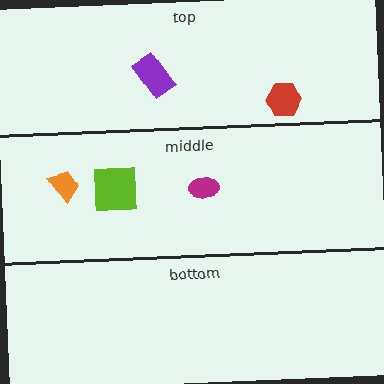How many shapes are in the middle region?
3.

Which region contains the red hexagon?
The top region.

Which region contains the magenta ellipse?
The middle region.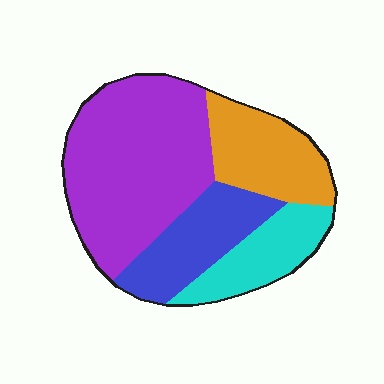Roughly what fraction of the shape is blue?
Blue takes up about one fifth (1/5) of the shape.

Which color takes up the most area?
Purple, at roughly 45%.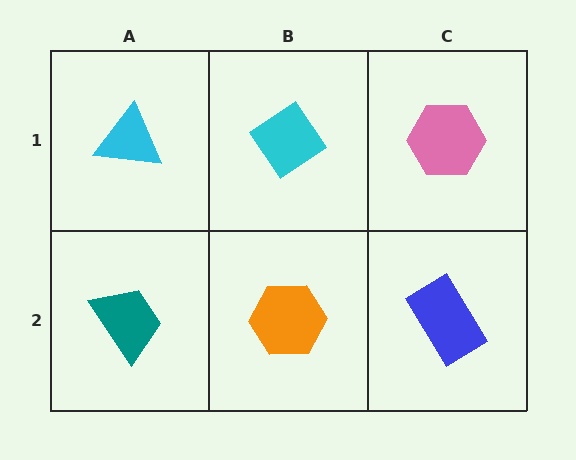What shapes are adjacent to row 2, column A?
A cyan triangle (row 1, column A), an orange hexagon (row 2, column B).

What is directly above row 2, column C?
A pink hexagon.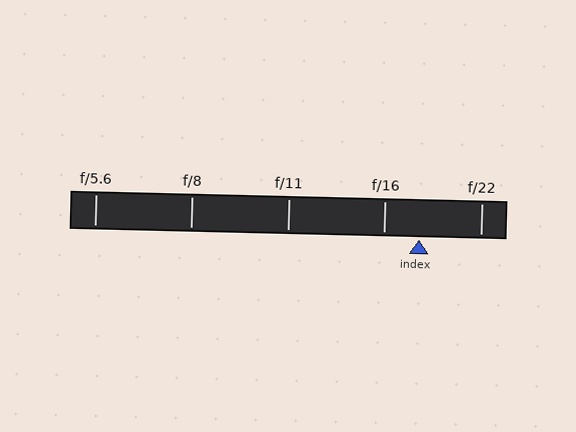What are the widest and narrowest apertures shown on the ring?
The widest aperture shown is f/5.6 and the narrowest is f/22.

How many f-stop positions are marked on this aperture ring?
There are 5 f-stop positions marked.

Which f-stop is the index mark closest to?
The index mark is closest to f/16.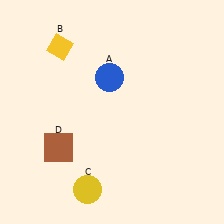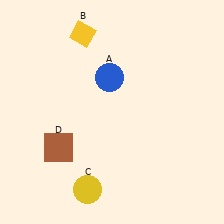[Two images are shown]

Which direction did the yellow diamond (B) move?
The yellow diamond (B) moved right.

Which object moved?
The yellow diamond (B) moved right.